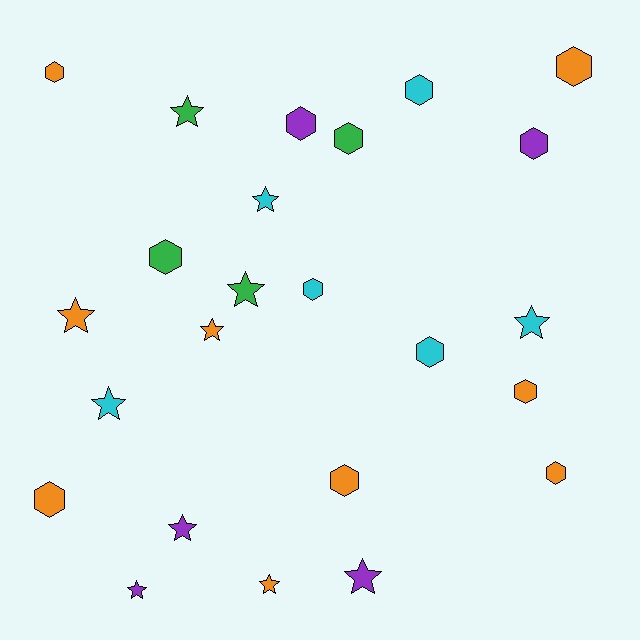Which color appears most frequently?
Orange, with 9 objects.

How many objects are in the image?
There are 24 objects.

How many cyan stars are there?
There are 3 cyan stars.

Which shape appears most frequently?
Hexagon, with 13 objects.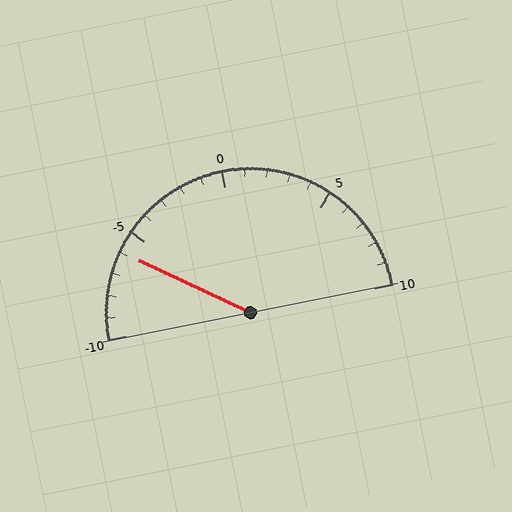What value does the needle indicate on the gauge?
The needle indicates approximately -6.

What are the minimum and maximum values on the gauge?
The gauge ranges from -10 to 10.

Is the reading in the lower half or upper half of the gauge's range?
The reading is in the lower half of the range (-10 to 10).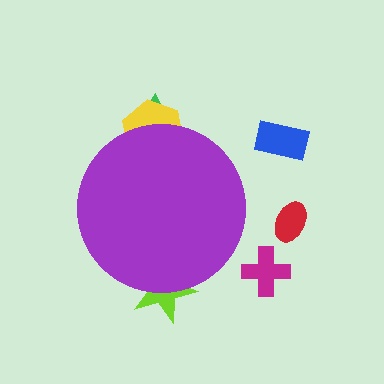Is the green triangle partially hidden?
Yes, the green triangle is partially hidden behind the purple circle.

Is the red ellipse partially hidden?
No, the red ellipse is fully visible.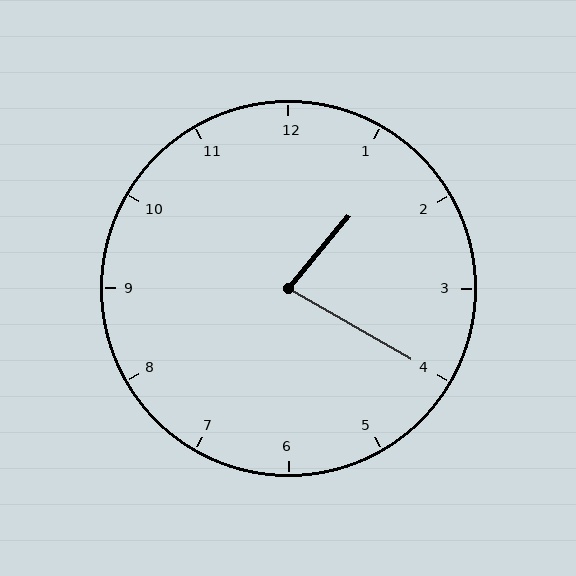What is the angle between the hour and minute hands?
Approximately 80 degrees.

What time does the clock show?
1:20.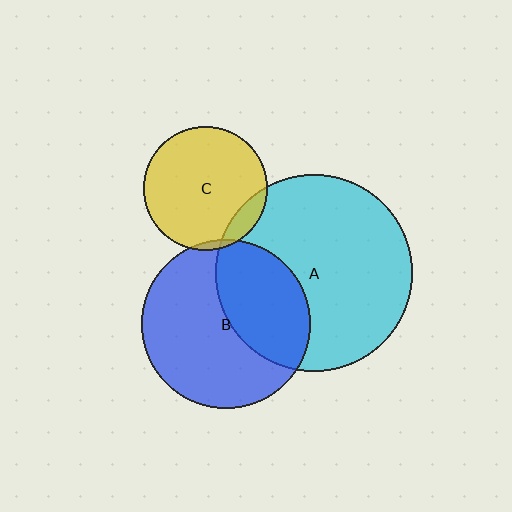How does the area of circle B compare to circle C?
Approximately 1.9 times.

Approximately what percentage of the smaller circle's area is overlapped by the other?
Approximately 5%.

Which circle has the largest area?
Circle A (cyan).